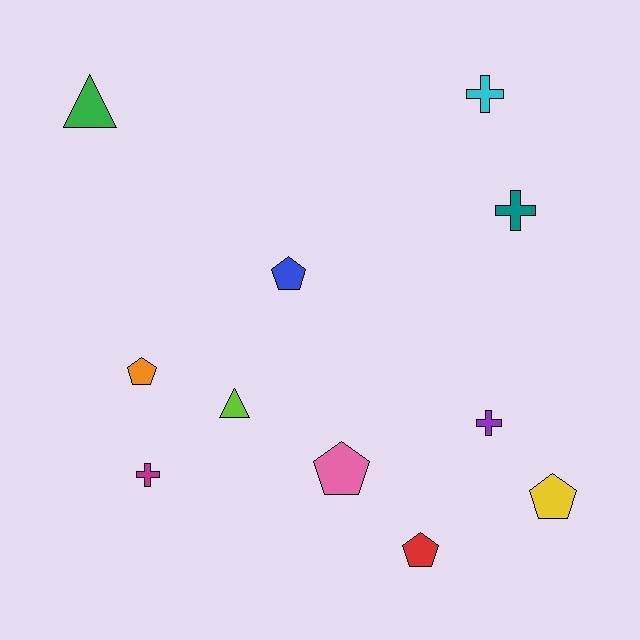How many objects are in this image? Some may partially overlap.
There are 11 objects.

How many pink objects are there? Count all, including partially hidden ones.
There is 1 pink object.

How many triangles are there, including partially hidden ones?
There are 2 triangles.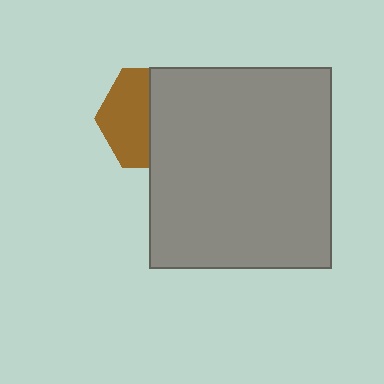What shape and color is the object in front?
The object in front is a gray rectangle.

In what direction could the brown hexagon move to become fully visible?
The brown hexagon could move left. That would shift it out from behind the gray rectangle entirely.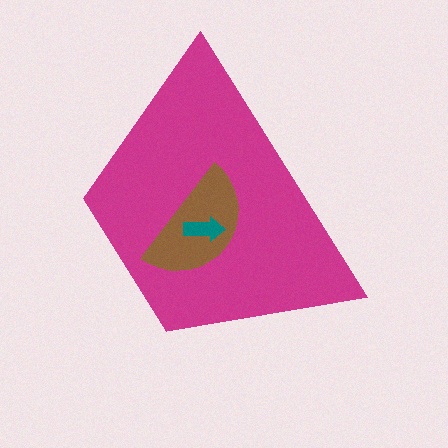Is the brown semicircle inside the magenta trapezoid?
Yes.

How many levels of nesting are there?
3.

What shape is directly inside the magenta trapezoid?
The brown semicircle.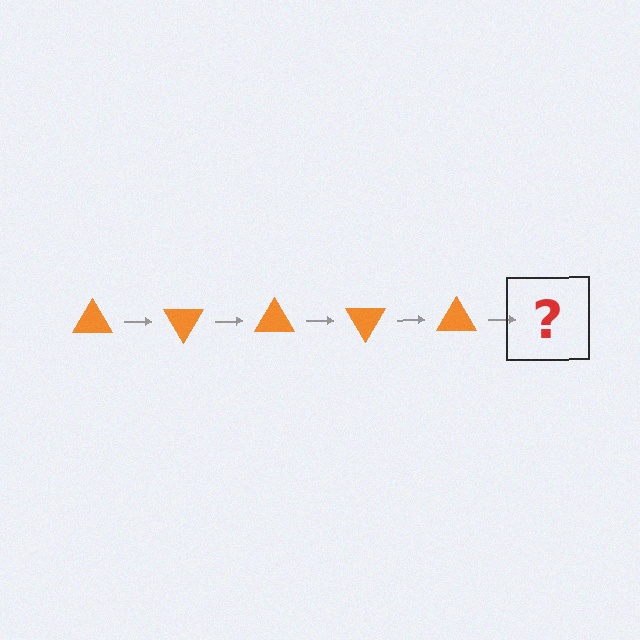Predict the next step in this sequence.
The next step is an orange triangle rotated 300 degrees.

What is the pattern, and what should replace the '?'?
The pattern is that the triangle rotates 60 degrees each step. The '?' should be an orange triangle rotated 300 degrees.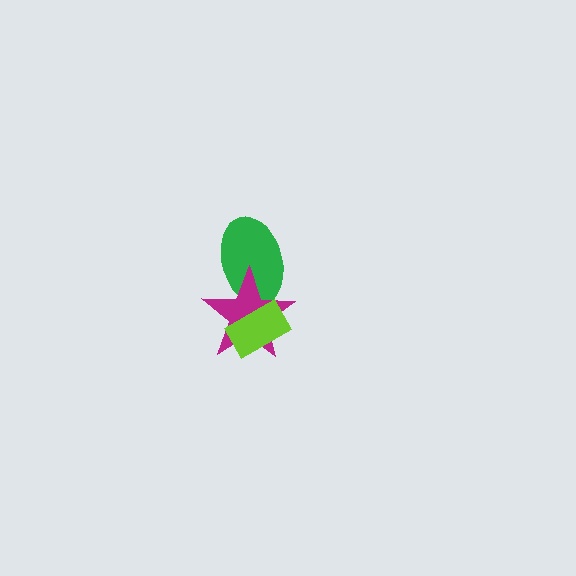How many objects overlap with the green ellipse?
1 object overlaps with the green ellipse.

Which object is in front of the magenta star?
The lime rectangle is in front of the magenta star.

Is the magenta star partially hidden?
Yes, it is partially covered by another shape.